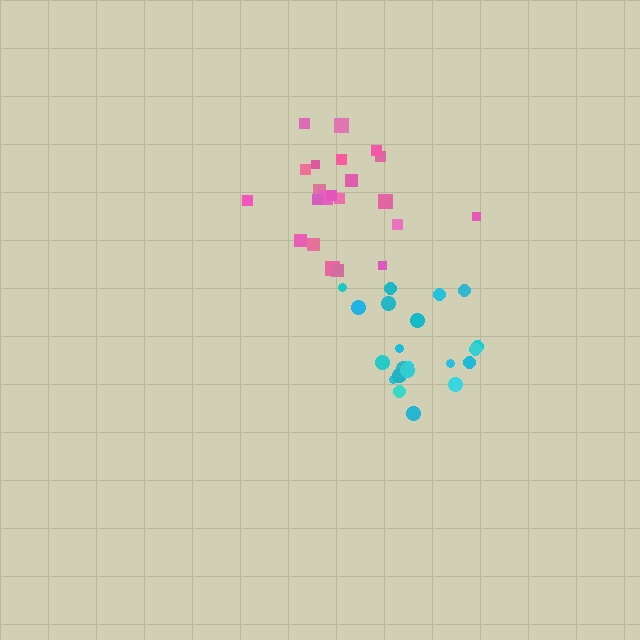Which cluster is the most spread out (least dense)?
Pink.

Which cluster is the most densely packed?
Cyan.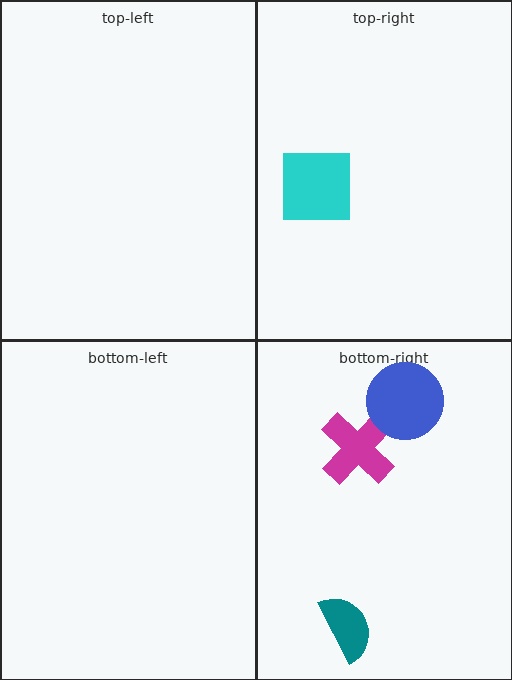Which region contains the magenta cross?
The bottom-right region.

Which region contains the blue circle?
The bottom-right region.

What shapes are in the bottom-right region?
The magenta cross, the teal semicircle, the blue circle.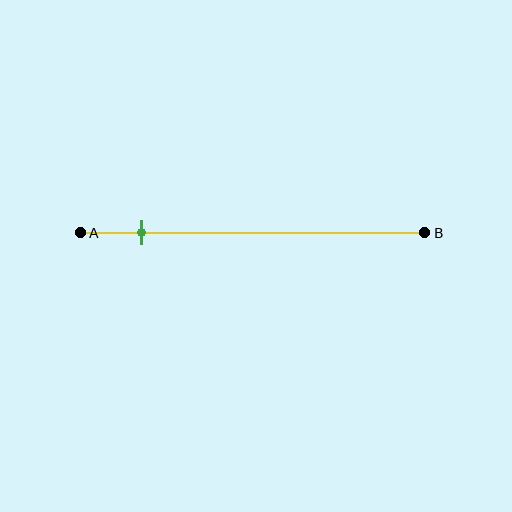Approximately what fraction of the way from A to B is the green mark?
The green mark is approximately 20% of the way from A to B.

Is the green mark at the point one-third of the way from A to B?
No, the mark is at about 20% from A, not at the 33% one-third point.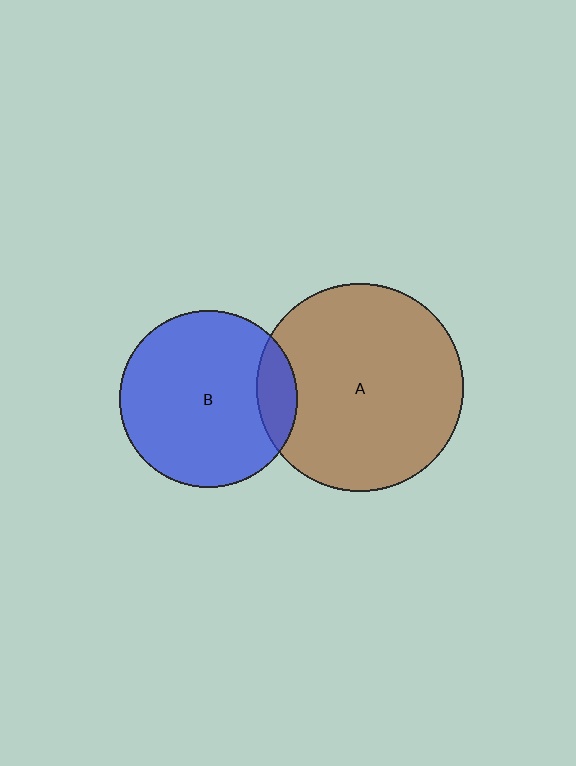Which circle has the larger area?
Circle A (brown).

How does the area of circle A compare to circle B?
Approximately 1.4 times.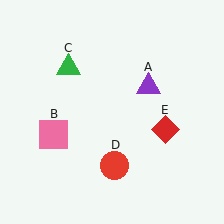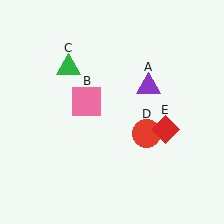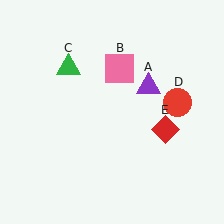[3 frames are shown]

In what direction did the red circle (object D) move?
The red circle (object D) moved up and to the right.